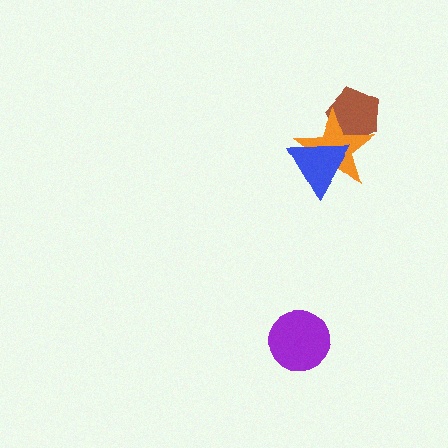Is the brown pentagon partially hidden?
Yes, it is partially covered by another shape.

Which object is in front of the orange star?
The blue triangle is in front of the orange star.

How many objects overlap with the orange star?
2 objects overlap with the orange star.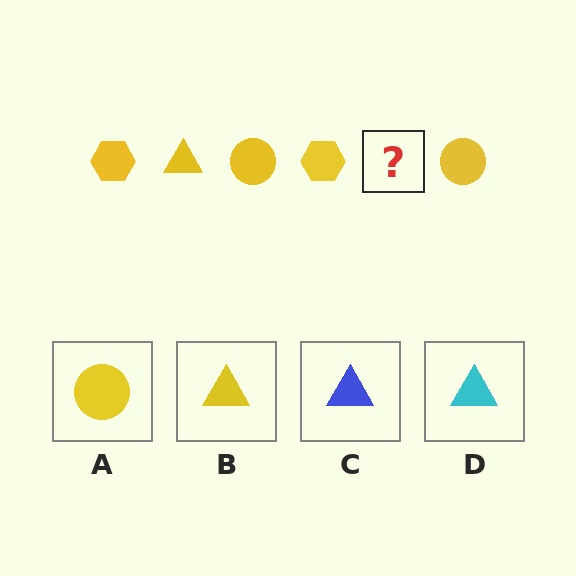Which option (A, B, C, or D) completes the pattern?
B.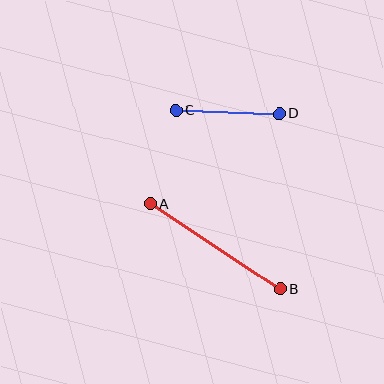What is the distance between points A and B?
The distance is approximately 155 pixels.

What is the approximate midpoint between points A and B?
The midpoint is at approximately (215, 247) pixels.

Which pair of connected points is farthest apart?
Points A and B are farthest apart.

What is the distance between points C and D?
The distance is approximately 103 pixels.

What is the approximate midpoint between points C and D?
The midpoint is at approximately (227, 112) pixels.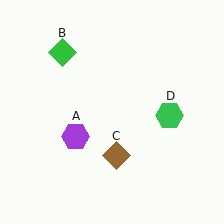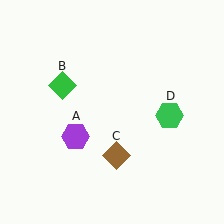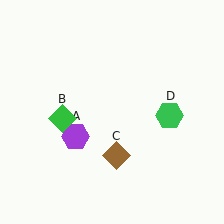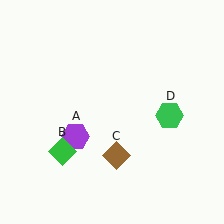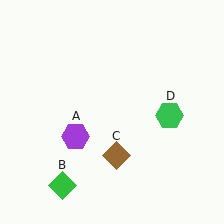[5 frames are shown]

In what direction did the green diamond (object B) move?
The green diamond (object B) moved down.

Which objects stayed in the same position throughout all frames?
Purple hexagon (object A) and brown diamond (object C) and green hexagon (object D) remained stationary.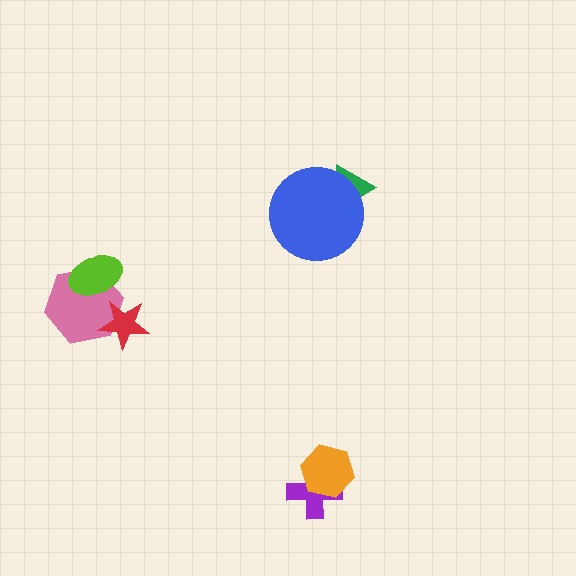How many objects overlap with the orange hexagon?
1 object overlaps with the orange hexagon.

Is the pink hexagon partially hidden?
Yes, it is partially covered by another shape.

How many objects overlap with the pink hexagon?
2 objects overlap with the pink hexagon.